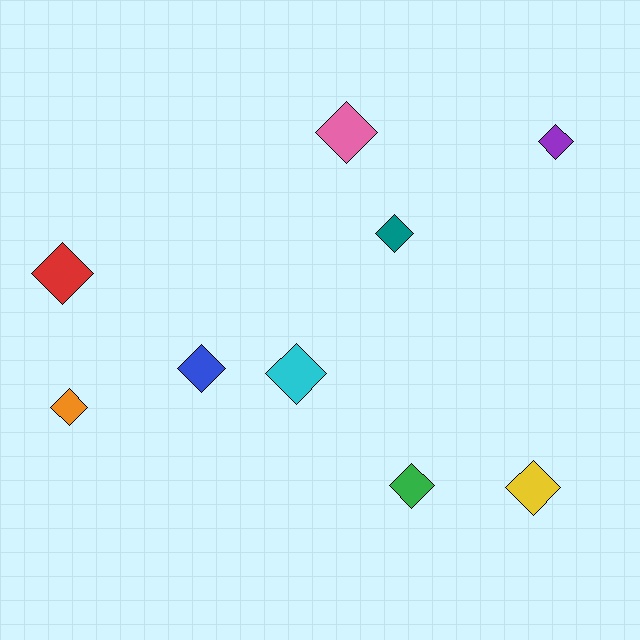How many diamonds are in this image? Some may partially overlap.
There are 9 diamonds.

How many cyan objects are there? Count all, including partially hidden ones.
There is 1 cyan object.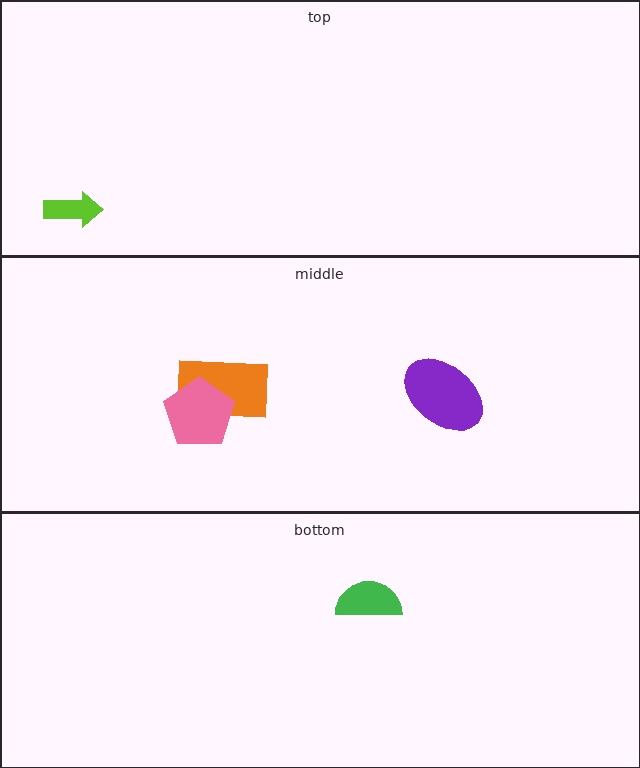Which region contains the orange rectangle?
The middle region.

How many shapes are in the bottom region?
1.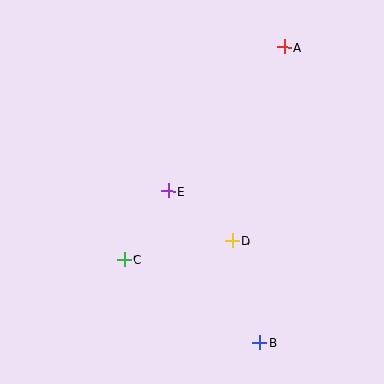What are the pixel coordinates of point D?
Point D is at (232, 241).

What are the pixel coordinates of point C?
Point C is at (124, 259).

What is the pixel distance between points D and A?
The distance between D and A is 200 pixels.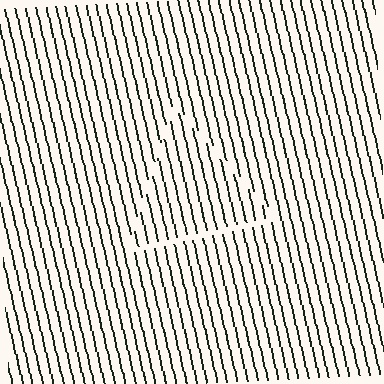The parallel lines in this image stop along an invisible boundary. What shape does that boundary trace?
An illusory triangle. The interior of the shape contains the same grating, shifted by half a period — the contour is defined by the phase discontinuity where line-ends from the inner and outer gratings abut.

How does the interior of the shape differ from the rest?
The interior of the shape contains the same grating, shifted by half a period — the contour is defined by the phase discontinuity where line-ends from the inner and outer gratings abut.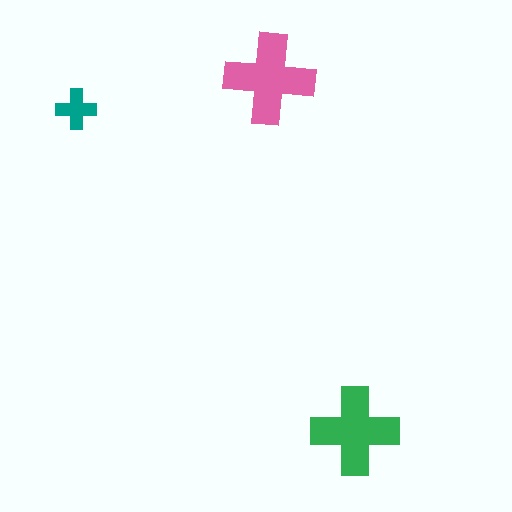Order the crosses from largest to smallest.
the pink one, the green one, the teal one.